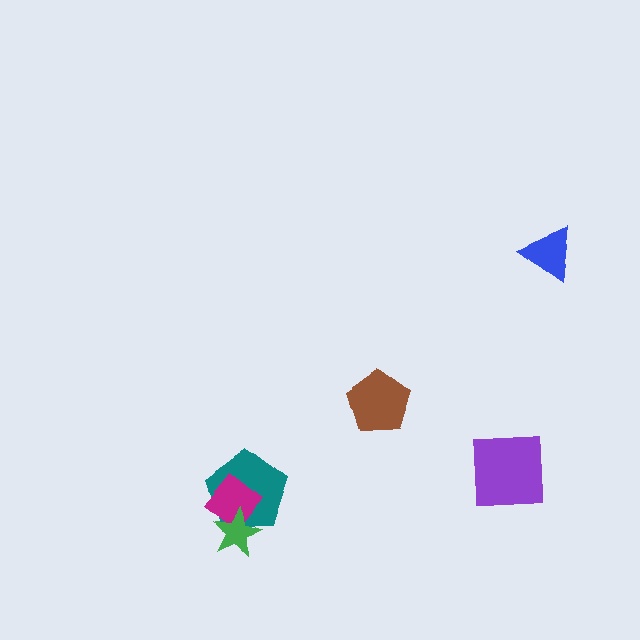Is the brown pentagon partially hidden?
No, no other shape covers it.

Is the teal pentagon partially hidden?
Yes, it is partially covered by another shape.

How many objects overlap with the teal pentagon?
2 objects overlap with the teal pentagon.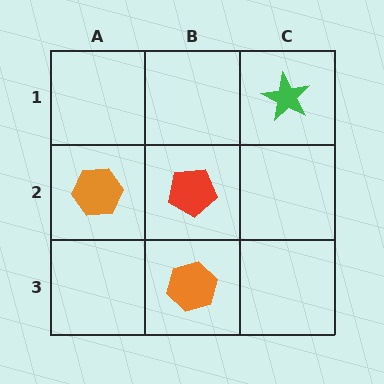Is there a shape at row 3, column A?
No, that cell is empty.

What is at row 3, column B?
An orange hexagon.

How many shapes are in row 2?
2 shapes.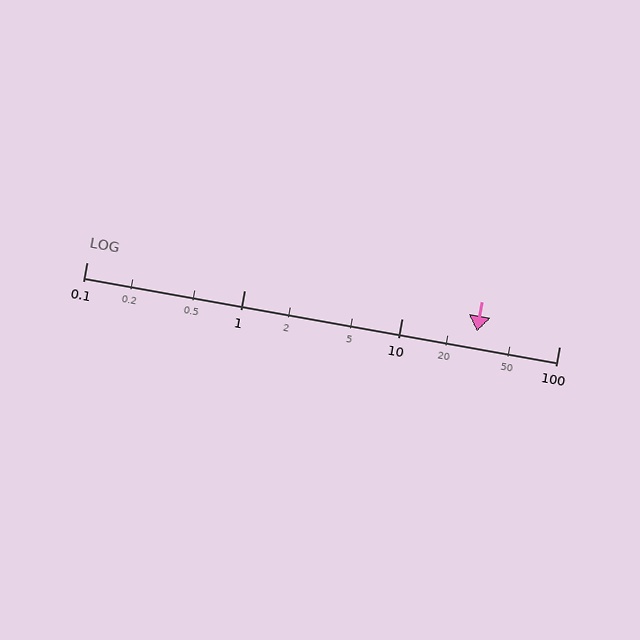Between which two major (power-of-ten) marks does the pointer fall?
The pointer is between 10 and 100.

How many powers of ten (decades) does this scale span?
The scale spans 3 decades, from 0.1 to 100.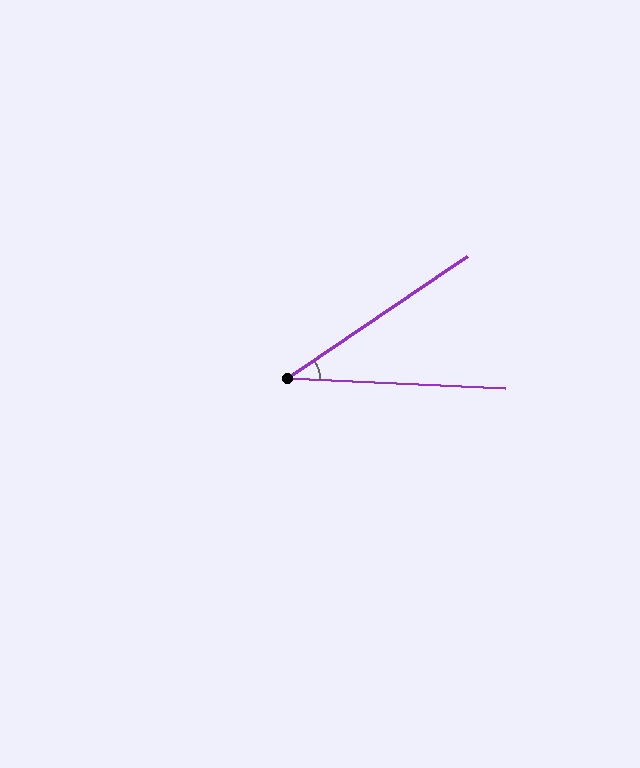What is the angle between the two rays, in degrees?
Approximately 37 degrees.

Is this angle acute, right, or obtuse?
It is acute.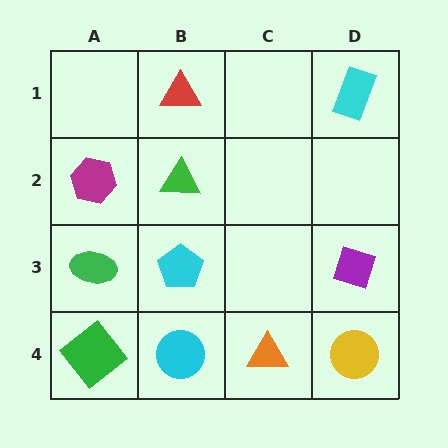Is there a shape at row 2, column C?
No, that cell is empty.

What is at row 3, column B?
A cyan pentagon.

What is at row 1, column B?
A red triangle.